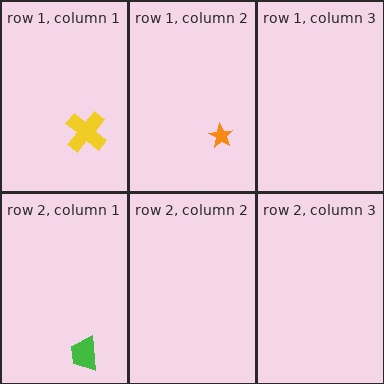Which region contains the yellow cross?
The row 1, column 1 region.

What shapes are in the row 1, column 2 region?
The orange star.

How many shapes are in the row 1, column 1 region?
1.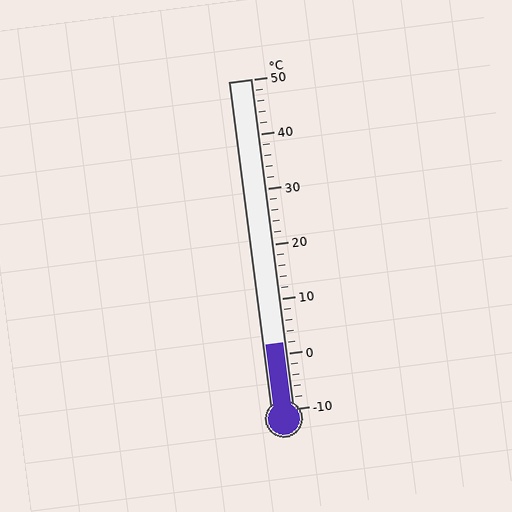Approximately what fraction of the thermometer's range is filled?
The thermometer is filled to approximately 20% of its range.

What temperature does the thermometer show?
The thermometer shows approximately 2°C.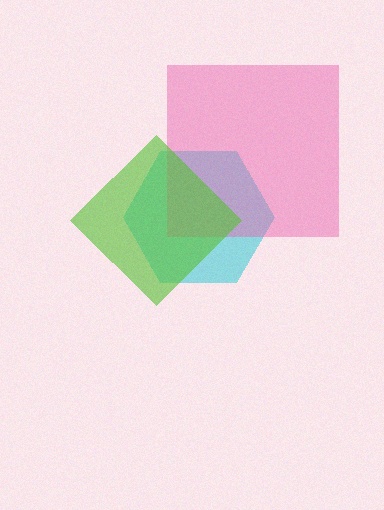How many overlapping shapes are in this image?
There are 3 overlapping shapes in the image.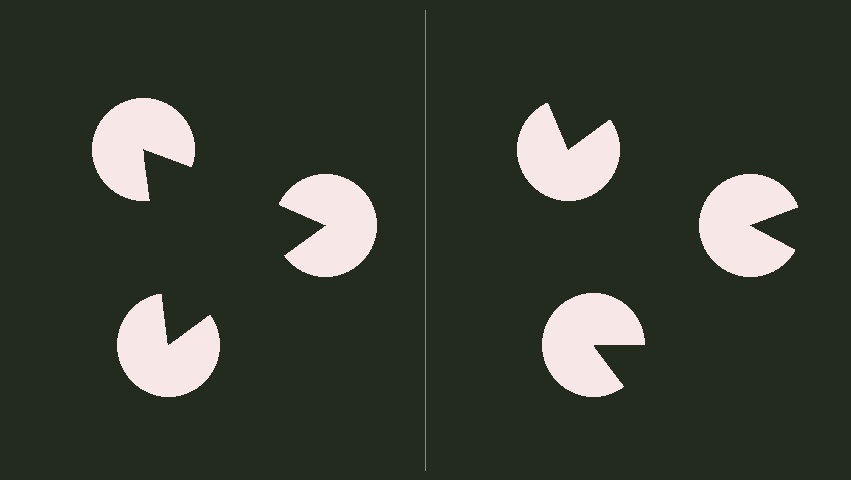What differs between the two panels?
The pac-man discs are positioned identically on both sides; only the wedge orientations differ. On the left they align to a triangle; on the right they are misaligned.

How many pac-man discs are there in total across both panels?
6 — 3 on each side.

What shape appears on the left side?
An illusory triangle.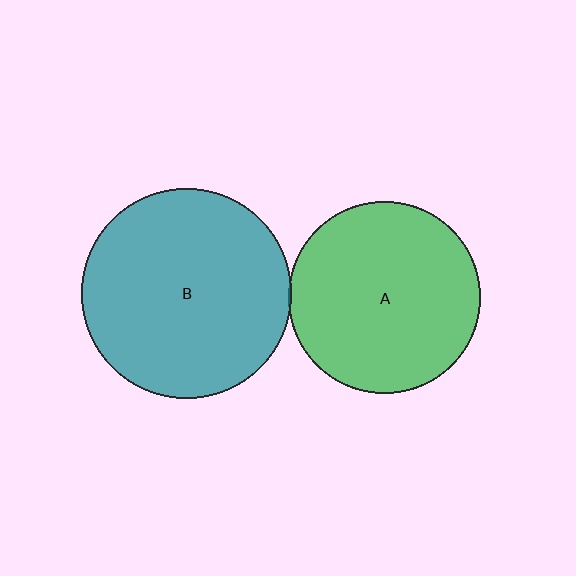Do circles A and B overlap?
Yes.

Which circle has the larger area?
Circle B (teal).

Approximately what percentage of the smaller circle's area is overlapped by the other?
Approximately 5%.